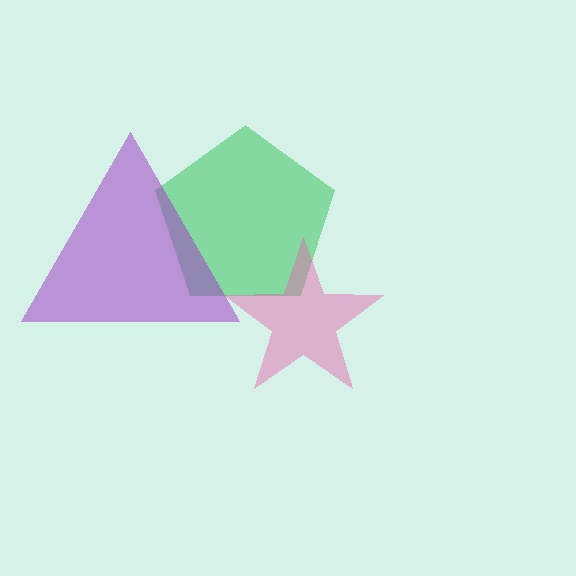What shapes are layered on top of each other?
The layered shapes are: a green pentagon, a purple triangle, a pink star.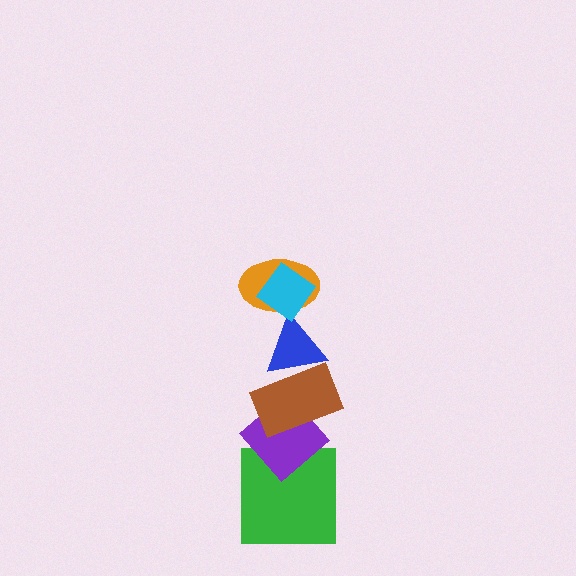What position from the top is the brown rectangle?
The brown rectangle is 4th from the top.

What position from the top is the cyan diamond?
The cyan diamond is 1st from the top.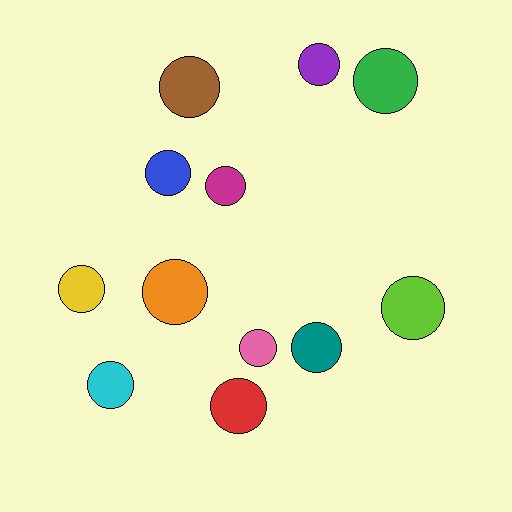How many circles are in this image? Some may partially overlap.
There are 12 circles.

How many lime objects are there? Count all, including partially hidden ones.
There is 1 lime object.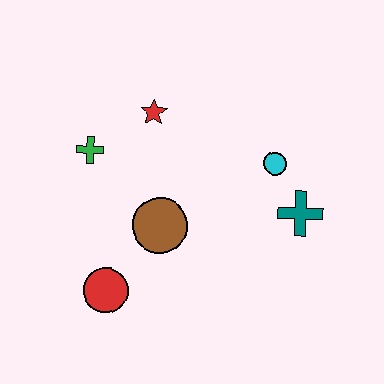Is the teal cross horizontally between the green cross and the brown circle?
No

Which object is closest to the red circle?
The brown circle is closest to the red circle.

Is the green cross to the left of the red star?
Yes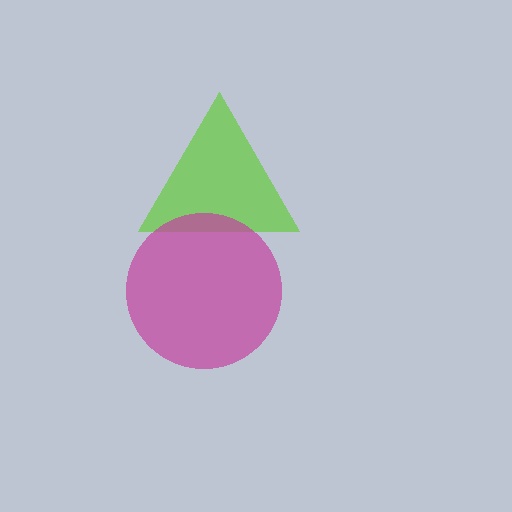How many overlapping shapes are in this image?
There are 2 overlapping shapes in the image.